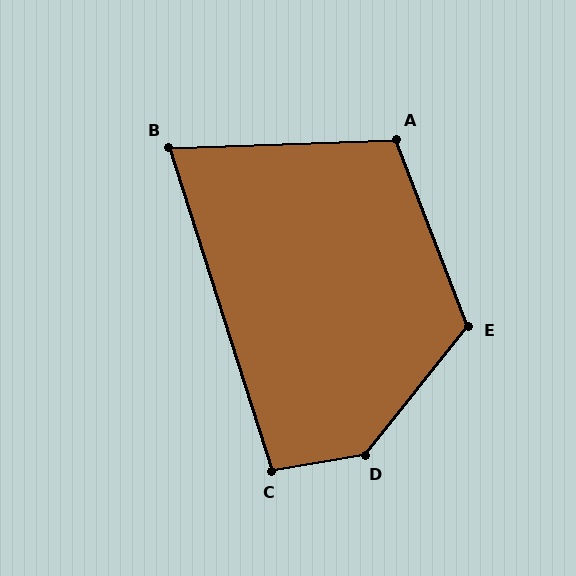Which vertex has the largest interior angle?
D, at approximately 138 degrees.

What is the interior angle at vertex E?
Approximately 121 degrees (obtuse).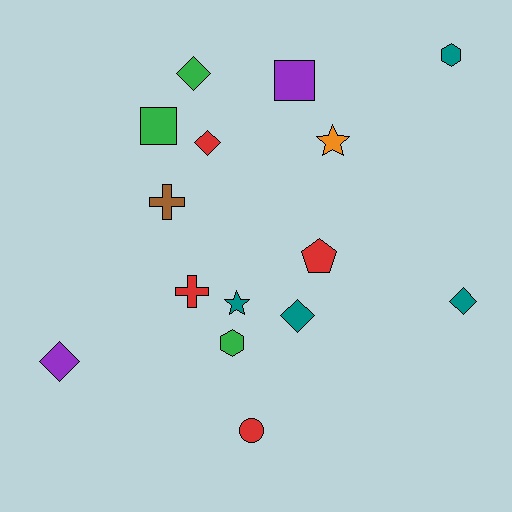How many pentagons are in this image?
There is 1 pentagon.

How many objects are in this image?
There are 15 objects.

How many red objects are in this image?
There are 4 red objects.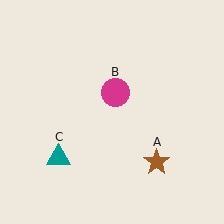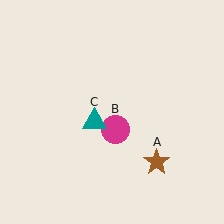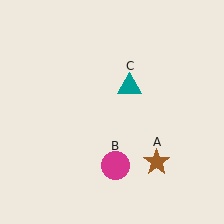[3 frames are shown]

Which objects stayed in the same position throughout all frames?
Brown star (object A) remained stationary.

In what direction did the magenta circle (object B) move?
The magenta circle (object B) moved down.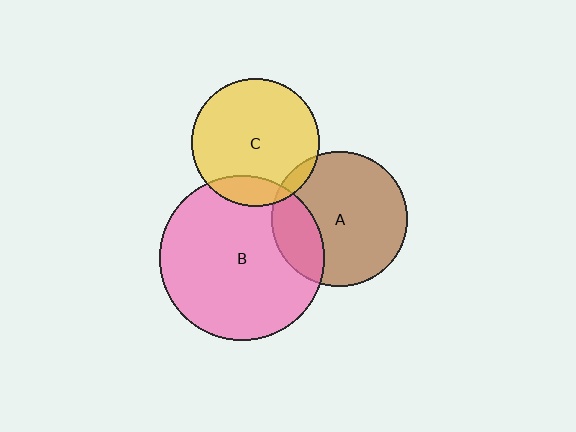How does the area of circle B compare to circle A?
Approximately 1.5 times.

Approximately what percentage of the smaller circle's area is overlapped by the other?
Approximately 15%.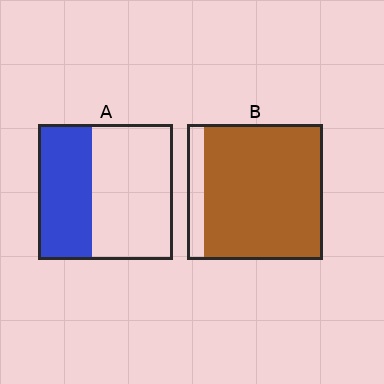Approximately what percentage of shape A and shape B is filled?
A is approximately 40% and B is approximately 90%.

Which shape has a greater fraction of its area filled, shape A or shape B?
Shape B.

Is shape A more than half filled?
No.